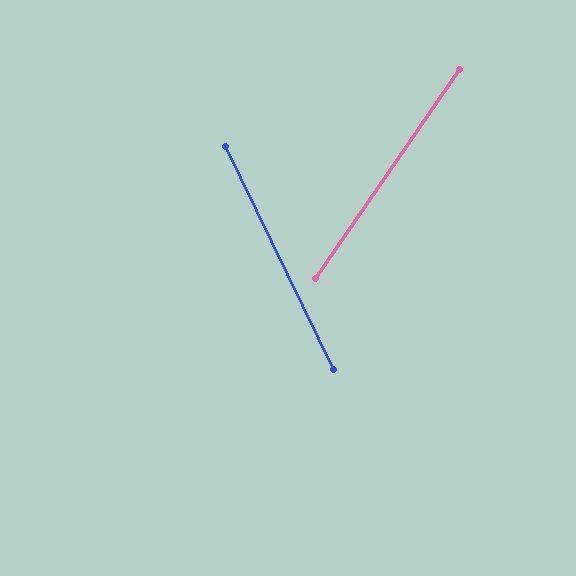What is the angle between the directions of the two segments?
Approximately 60 degrees.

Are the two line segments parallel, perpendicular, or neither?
Neither parallel nor perpendicular — they differ by about 60°.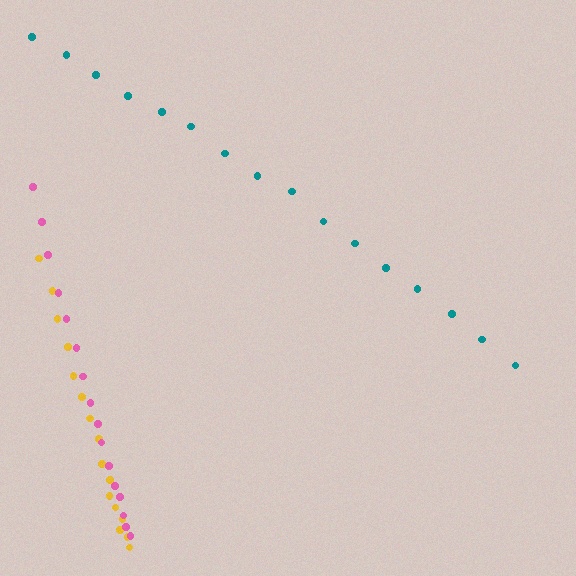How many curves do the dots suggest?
There are 3 distinct paths.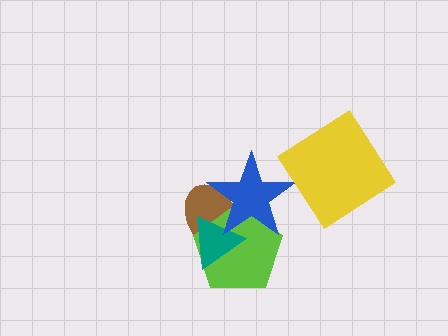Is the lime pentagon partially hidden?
Yes, it is partially covered by another shape.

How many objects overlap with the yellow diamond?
0 objects overlap with the yellow diamond.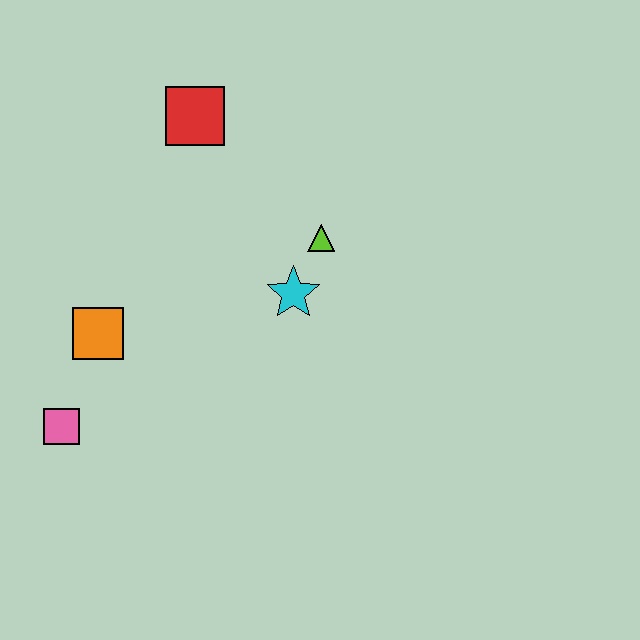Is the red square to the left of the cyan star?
Yes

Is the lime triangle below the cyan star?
No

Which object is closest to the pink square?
The orange square is closest to the pink square.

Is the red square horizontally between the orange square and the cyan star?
Yes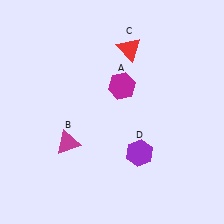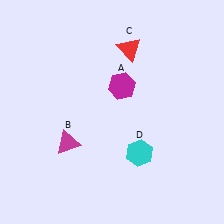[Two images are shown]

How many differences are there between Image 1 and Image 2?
There is 1 difference between the two images.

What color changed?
The hexagon (D) changed from purple in Image 1 to cyan in Image 2.